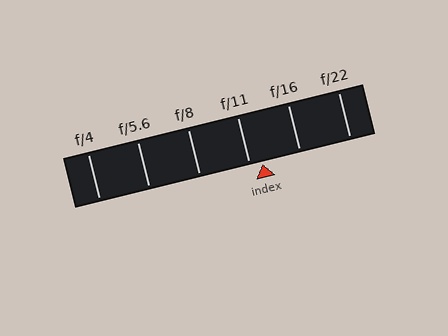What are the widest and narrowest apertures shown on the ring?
The widest aperture shown is f/4 and the narrowest is f/22.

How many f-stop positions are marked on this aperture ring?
There are 6 f-stop positions marked.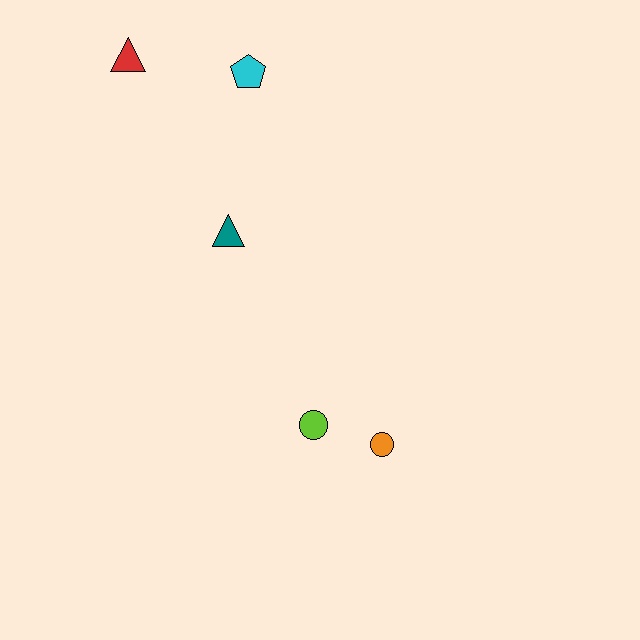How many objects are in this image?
There are 5 objects.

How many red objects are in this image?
There is 1 red object.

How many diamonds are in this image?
There are no diamonds.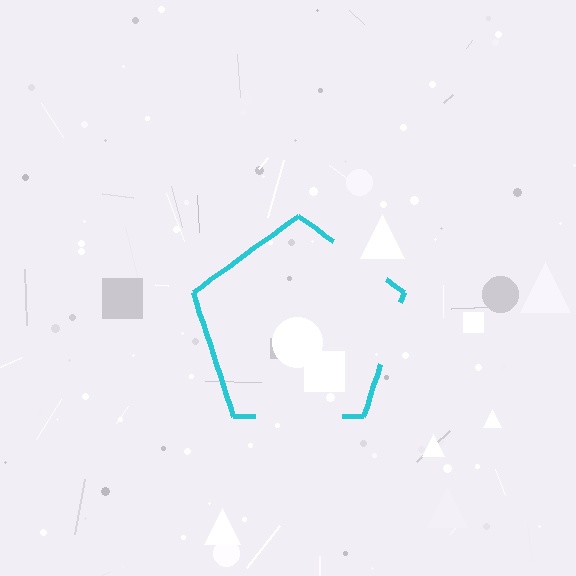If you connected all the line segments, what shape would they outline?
They would outline a pentagon.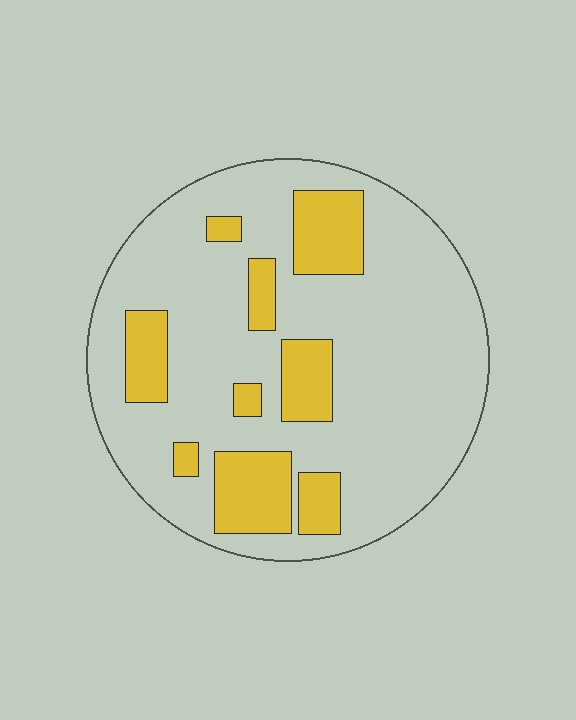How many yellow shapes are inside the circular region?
9.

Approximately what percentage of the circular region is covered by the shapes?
Approximately 20%.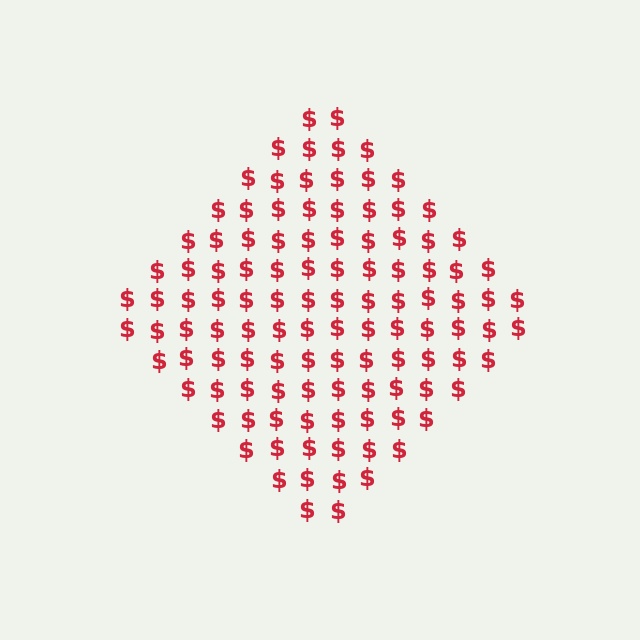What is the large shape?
The large shape is a diamond.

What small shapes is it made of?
It is made of small dollar signs.